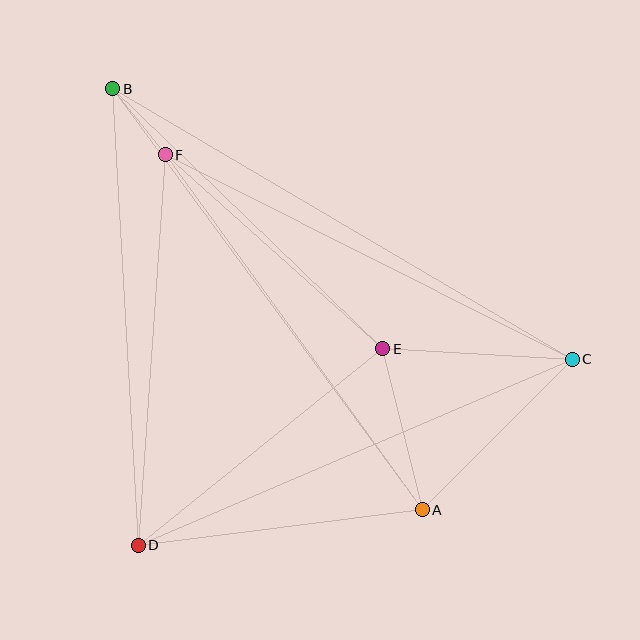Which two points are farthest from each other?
Points B and C are farthest from each other.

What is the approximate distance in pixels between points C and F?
The distance between C and F is approximately 455 pixels.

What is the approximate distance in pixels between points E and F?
The distance between E and F is approximately 291 pixels.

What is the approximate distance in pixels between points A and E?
The distance between A and E is approximately 166 pixels.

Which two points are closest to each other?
Points B and F are closest to each other.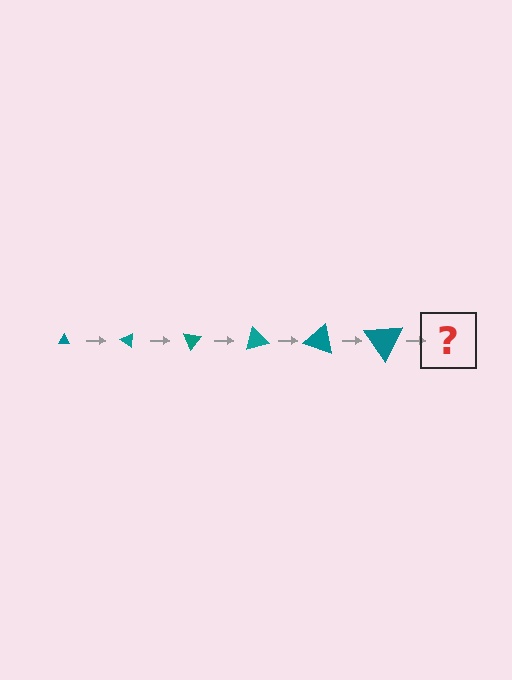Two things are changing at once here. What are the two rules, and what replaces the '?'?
The two rules are that the triangle grows larger each step and it rotates 35 degrees each step. The '?' should be a triangle, larger than the previous one and rotated 210 degrees from the start.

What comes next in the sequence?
The next element should be a triangle, larger than the previous one and rotated 210 degrees from the start.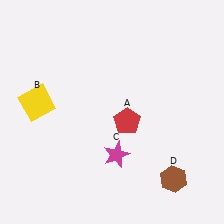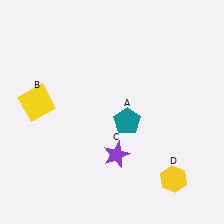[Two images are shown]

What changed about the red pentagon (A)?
In Image 1, A is red. In Image 2, it changed to teal.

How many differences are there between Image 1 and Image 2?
There are 3 differences between the two images.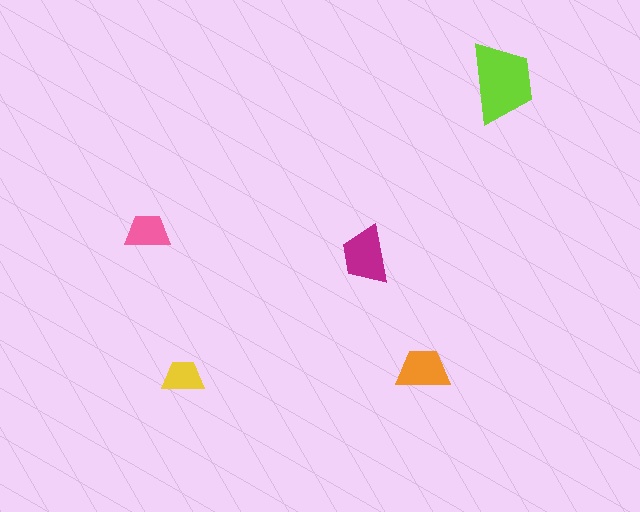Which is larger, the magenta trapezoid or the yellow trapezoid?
The magenta one.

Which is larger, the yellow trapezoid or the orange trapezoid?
The orange one.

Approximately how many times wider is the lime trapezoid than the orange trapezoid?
About 1.5 times wider.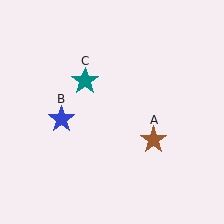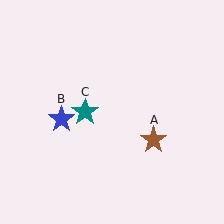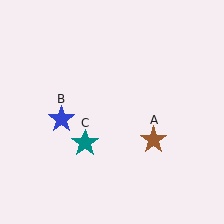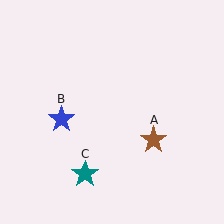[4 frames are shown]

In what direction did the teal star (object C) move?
The teal star (object C) moved down.